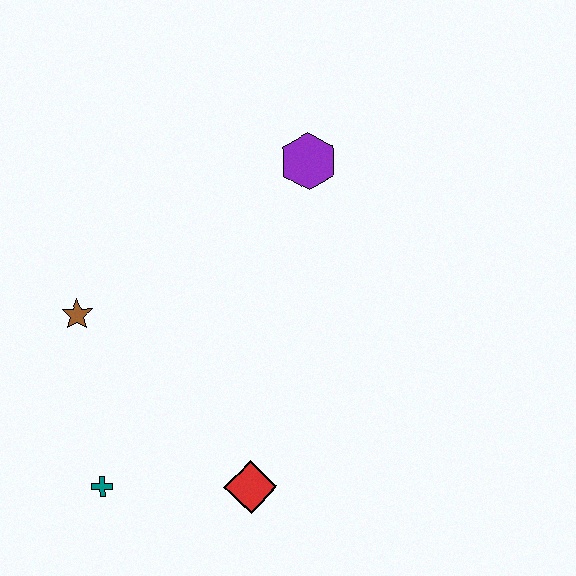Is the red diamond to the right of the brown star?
Yes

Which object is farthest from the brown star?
The purple hexagon is farthest from the brown star.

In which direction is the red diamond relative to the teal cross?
The red diamond is to the right of the teal cross.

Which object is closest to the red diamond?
The teal cross is closest to the red diamond.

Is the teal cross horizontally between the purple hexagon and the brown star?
Yes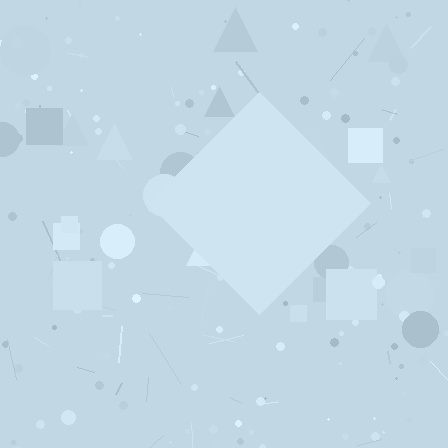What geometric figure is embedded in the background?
A diamond is embedded in the background.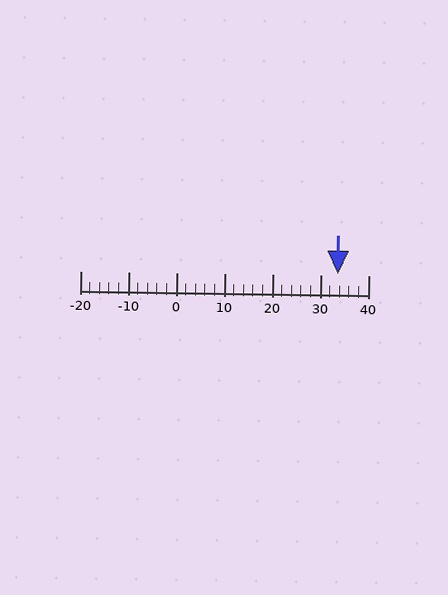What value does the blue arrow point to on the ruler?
The blue arrow points to approximately 34.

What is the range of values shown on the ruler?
The ruler shows values from -20 to 40.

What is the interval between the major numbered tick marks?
The major tick marks are spaced 10 units apart.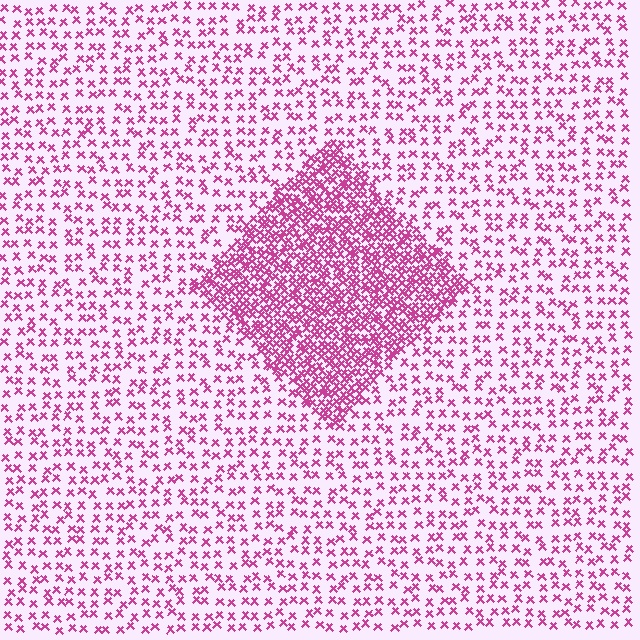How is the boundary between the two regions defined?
The boundary is defined by a change in element density (approximately 2.8x ratio). All elements are the same color, size, and shape.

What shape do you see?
I see a diamond.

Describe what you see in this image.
The image contains small magenta elements arranged at two different densities. A diamond-shaped region is visible where the elements are more densely packed than the surrounding area.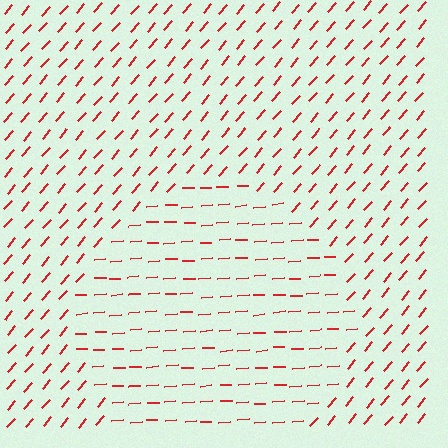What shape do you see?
I see a circle.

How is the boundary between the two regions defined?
The boundary is defined purely by a change in line orientation (approximately 45 degrees difference). All lines are the same color and thickness.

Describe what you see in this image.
The image is filled with small red line segments. A circle region in the image has lines oriented differently from the surrounding lines, creating a visible texture boundary.